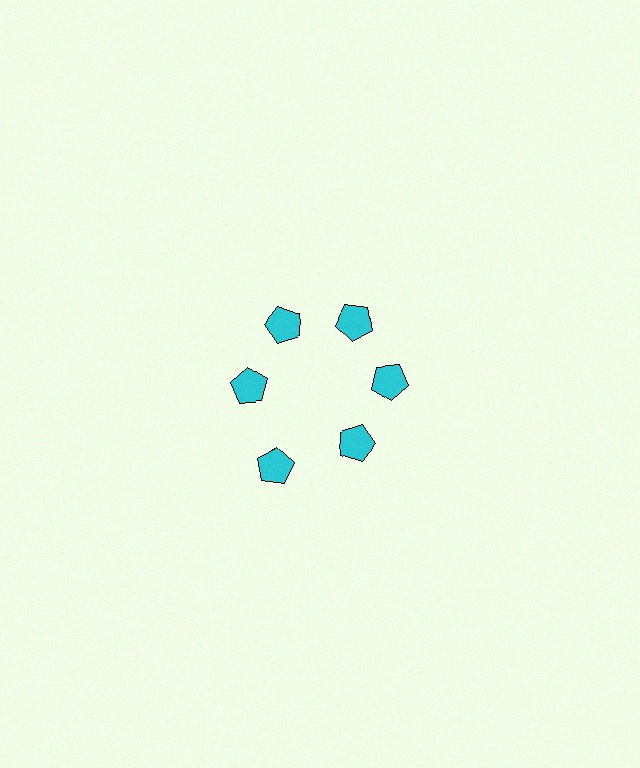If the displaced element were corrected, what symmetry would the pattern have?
It would have 6-fold rotational symmetry — the pattern would map onto itself every 60 degrees.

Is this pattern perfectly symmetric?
No. The 6 cyan pentagons are arranged in a ring, but one element near the 7 o'clock position is pushed outward from the center, breaking the 6-fold rotational symmetry.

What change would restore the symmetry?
The symmetry would be restored by moving it inward, back onto the ring so that all 6 pentagons sit at equal angles and equal distance from the center.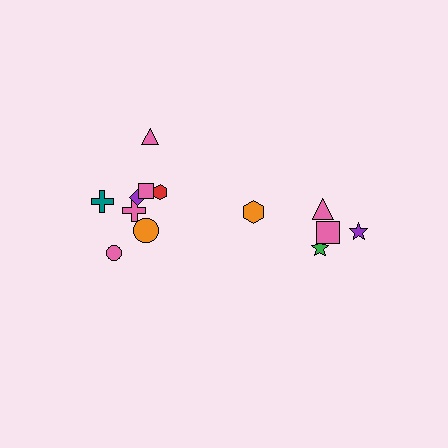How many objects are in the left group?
There are 8 objects.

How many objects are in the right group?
There are 5 objects.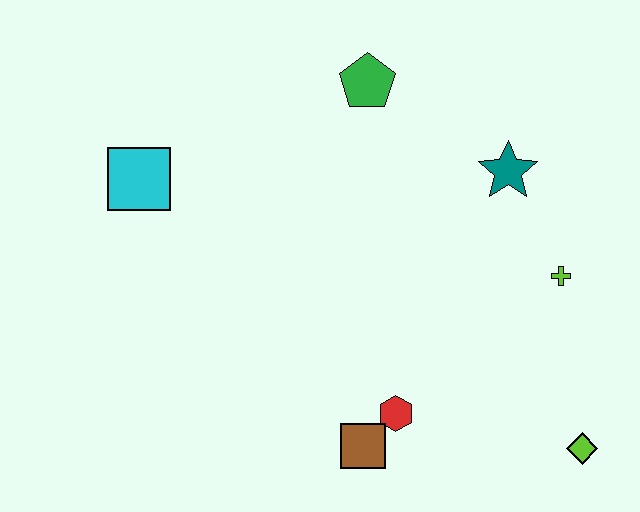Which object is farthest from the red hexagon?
The cyan square is farthest from the red hexagon.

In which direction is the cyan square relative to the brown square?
The cyan square is above the brown square.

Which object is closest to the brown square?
The red hexagon is closest to the brown square.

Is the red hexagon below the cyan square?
Yes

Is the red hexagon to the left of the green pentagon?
No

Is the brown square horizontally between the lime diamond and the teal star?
No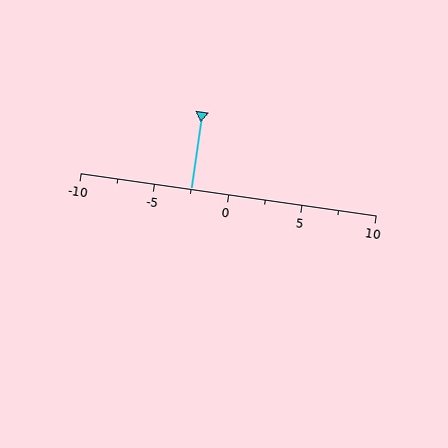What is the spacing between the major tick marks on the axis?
The major ticks are spaced 5 apart.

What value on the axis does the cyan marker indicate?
The marker indicates approximately -2.5.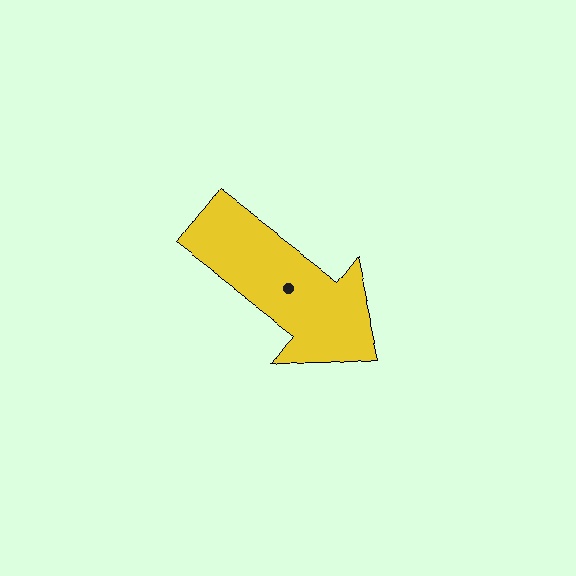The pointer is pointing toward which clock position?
Roughly 4 o'clock.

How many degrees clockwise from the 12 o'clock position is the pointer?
Approximately 127 degrees.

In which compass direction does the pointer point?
Southeast.